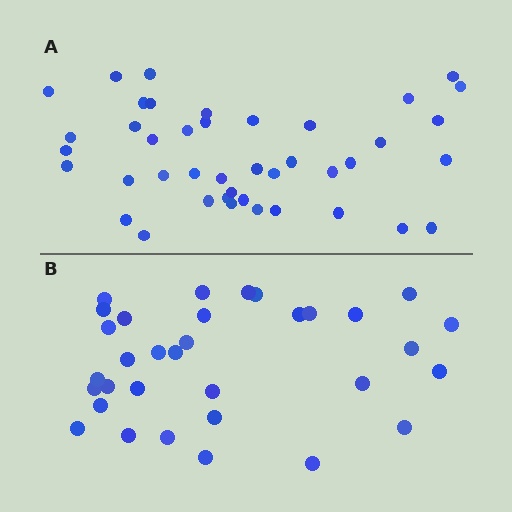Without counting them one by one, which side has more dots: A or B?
Region A (the top region) has more dots.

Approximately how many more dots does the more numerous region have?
Region A has roughly 8 or so more dots than region B.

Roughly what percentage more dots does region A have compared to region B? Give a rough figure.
About 25% more.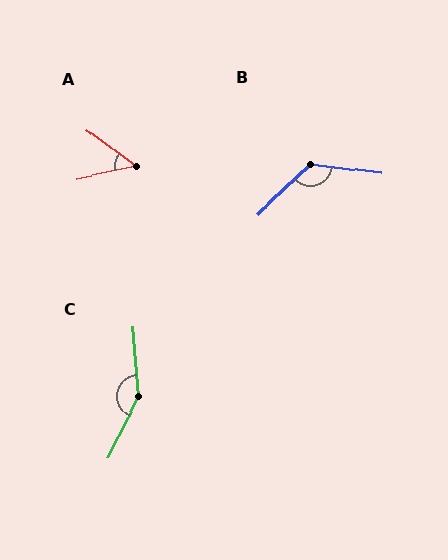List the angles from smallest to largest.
A (48°), B (129°), C (148°).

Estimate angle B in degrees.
Approximately 129 degrees.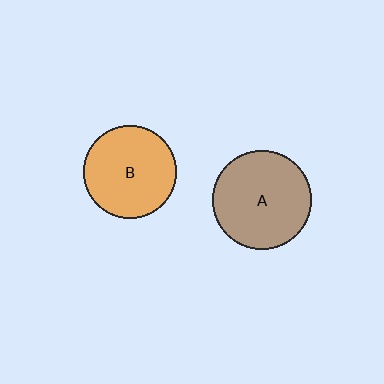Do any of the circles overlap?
No, none of the circles overlap.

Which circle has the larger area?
Circle A (brown).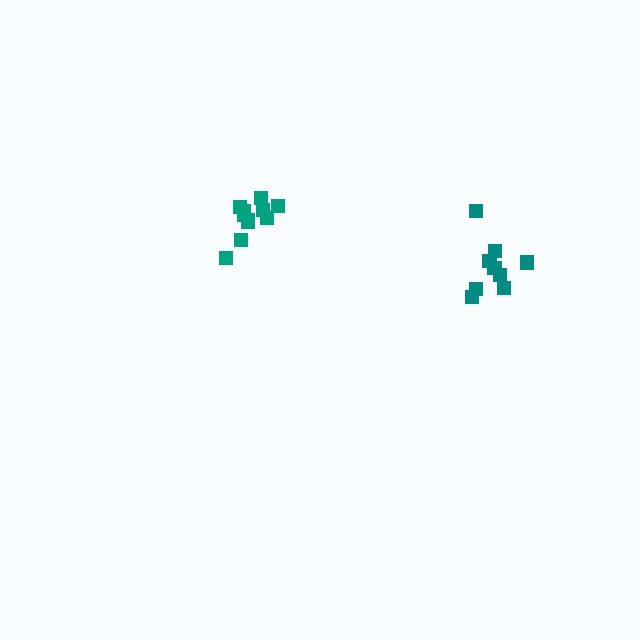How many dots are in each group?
Group 1: 11 dots, Group 2: 9 dots (20 total).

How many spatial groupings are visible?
There are 2 spatial groupings.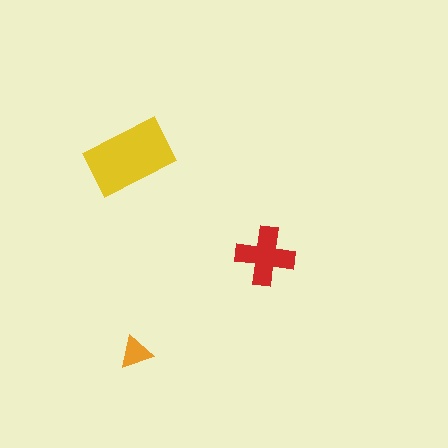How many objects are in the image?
There are 3 objects in the image.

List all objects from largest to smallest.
The yellow rectangle, the red cross, the orange triangle.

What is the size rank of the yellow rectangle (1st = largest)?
1st.